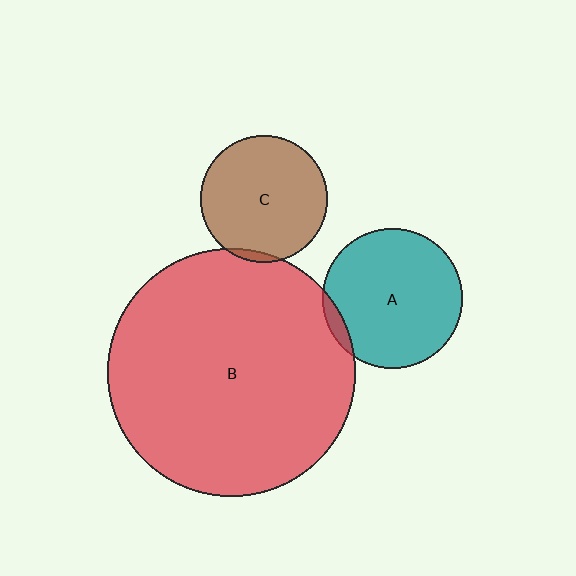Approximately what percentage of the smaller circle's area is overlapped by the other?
Approximately 5%.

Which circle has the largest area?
Circle B (red).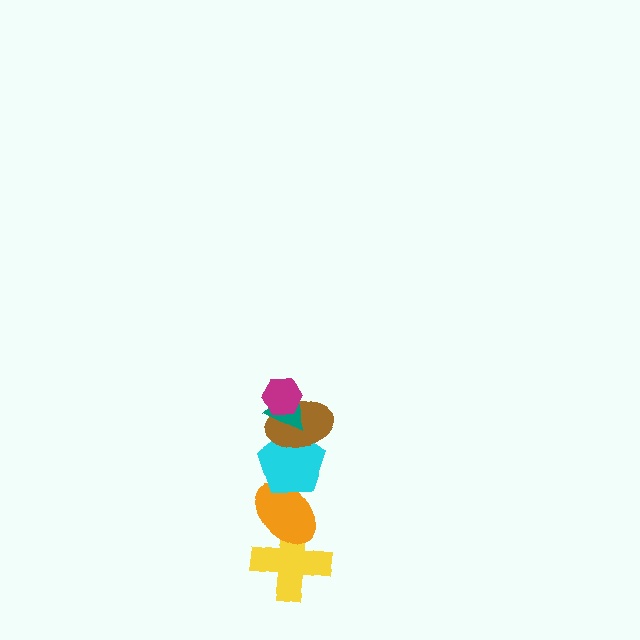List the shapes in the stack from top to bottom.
From top to bottom: the magenta hexagon, the teal triangle, the brown ellipse, the cyan pentagon, the orange ellipse, the yellow cross.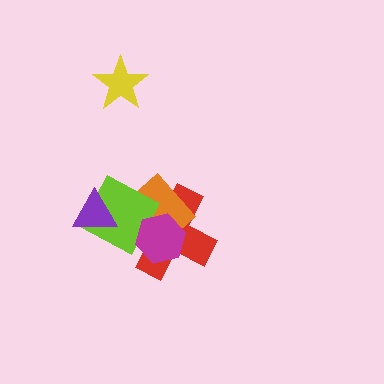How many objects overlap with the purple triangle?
1 object overlaps with the purple triangle.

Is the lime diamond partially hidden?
Yes, it is partially covered by another shape.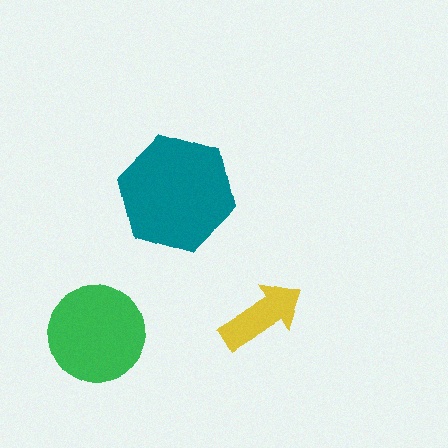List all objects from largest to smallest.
The teal hexagon, the green circle, the yellow arrow.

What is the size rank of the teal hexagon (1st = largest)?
1st.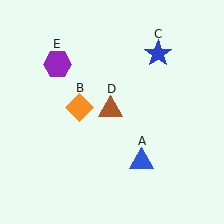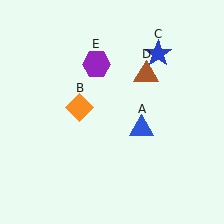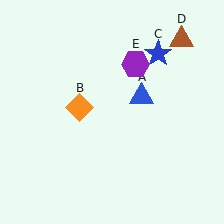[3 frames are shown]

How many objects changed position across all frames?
3 objects changed position: blue triangle (object A), brown triangle (object D), purple hexagon (object E).